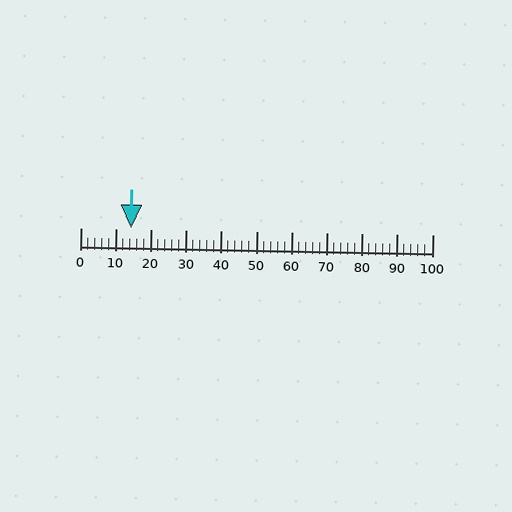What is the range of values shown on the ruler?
The ruler shows values from 0 to 100.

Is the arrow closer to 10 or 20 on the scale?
The arrow is closer to 10.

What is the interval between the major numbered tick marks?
The major tick marks are spaced 10 units apart.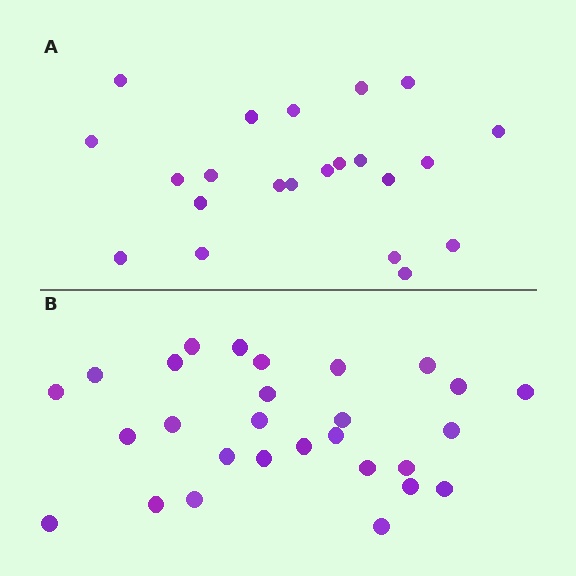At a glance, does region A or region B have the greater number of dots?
Region B (the bottom region) has more dots.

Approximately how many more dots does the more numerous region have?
Region B has about 6 more dots than region A.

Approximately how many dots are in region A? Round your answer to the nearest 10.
About 20 dots. (The exact count is 22, which rounds to 20.)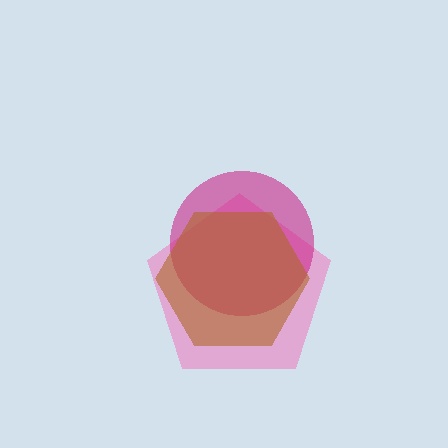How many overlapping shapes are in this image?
There are 3 overlapping shapes in the image.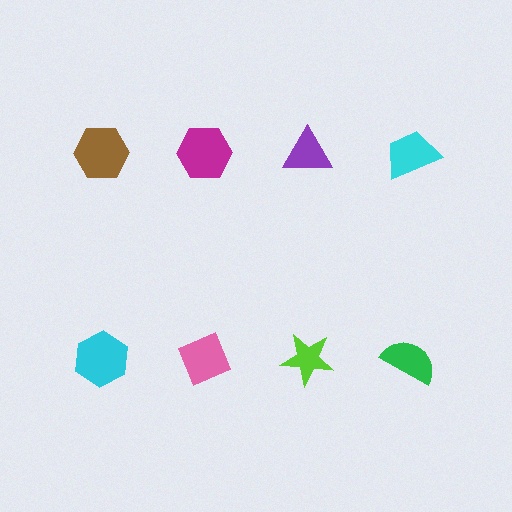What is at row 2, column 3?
A lime star.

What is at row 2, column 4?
A green semicircle.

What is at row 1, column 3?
A purple triangle.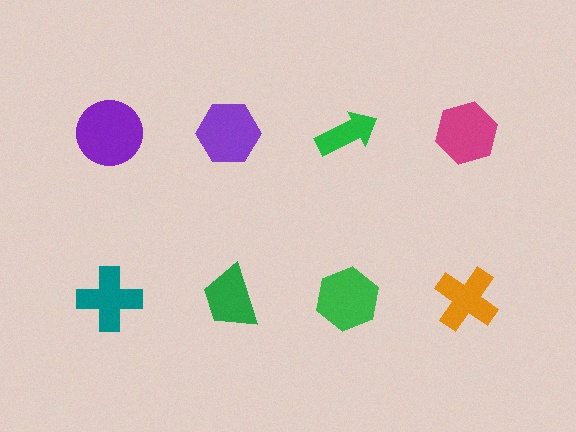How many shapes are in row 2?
4 shapes.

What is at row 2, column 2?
A green trapezoid.